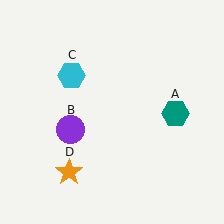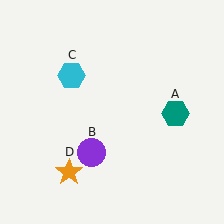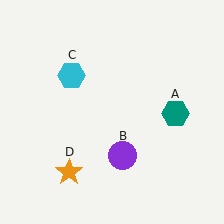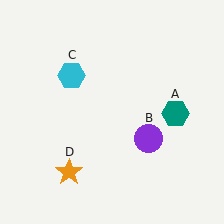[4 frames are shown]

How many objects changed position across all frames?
1 object changed position: purple circle (object B).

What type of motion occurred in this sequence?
The purple circle (object B) rotated counterclockwise around the center of the scene.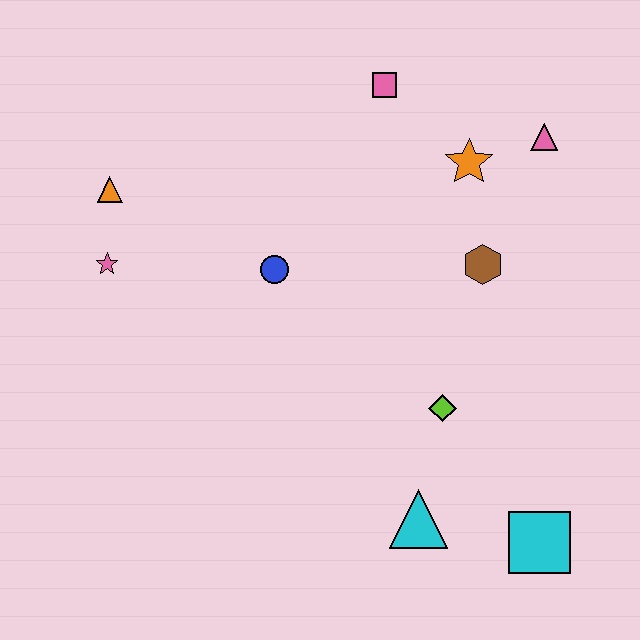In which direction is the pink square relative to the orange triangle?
The pink square is to the right of the orange triangle.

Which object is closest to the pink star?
The orange triangle is closest to the pink star.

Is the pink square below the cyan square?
No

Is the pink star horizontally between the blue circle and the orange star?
No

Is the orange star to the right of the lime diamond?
Yes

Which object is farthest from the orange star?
The cyan square is farthest from the orange star.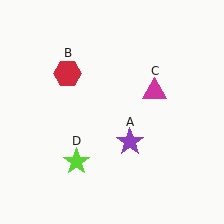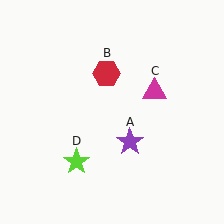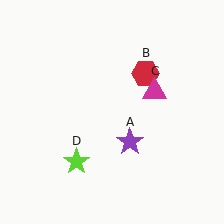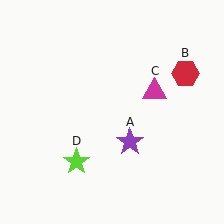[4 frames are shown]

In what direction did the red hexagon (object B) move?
The red hexagon (object B) moved right.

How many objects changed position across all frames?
1 object changed position: red hexagon (object B).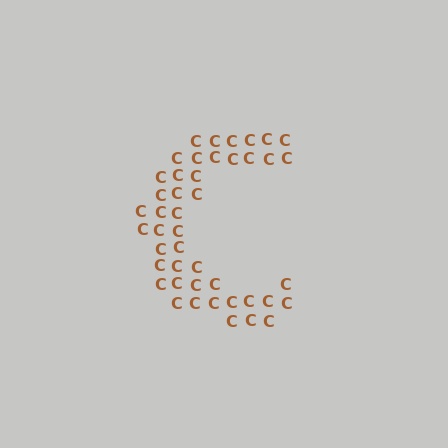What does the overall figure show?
The overall figure shows the letter C.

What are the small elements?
The small elements are letter C's.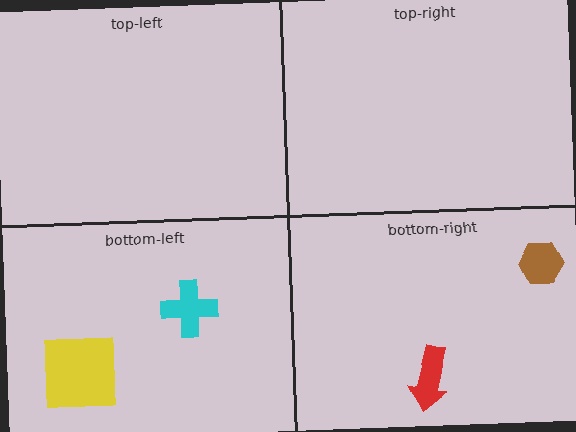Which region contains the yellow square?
The bottom-left region.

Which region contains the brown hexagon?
The bottom-right region.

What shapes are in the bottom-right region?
The brown hexagon, the red arrow.